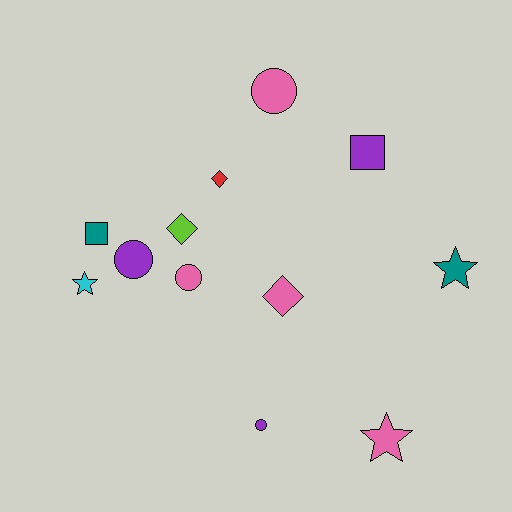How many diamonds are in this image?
There are 3 diamonds.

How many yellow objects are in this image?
There are no yellow objects.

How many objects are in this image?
There are 12 objects.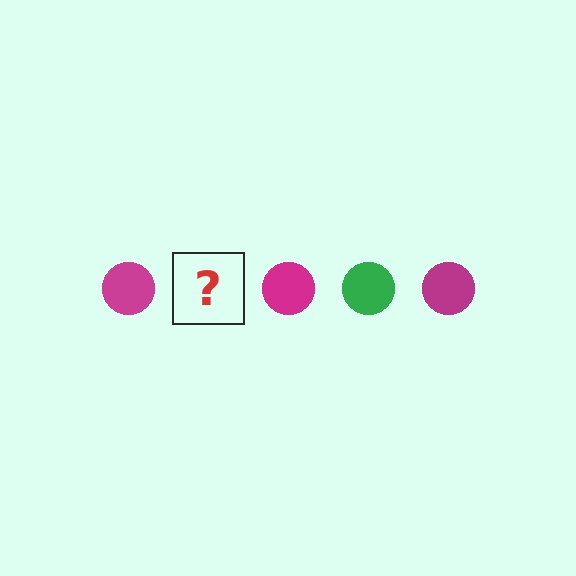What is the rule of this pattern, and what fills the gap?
The rule is that the pattern cycles through magenta, green circles. The gap should be filled with a green circle.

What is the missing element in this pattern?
The missing element is a green circle.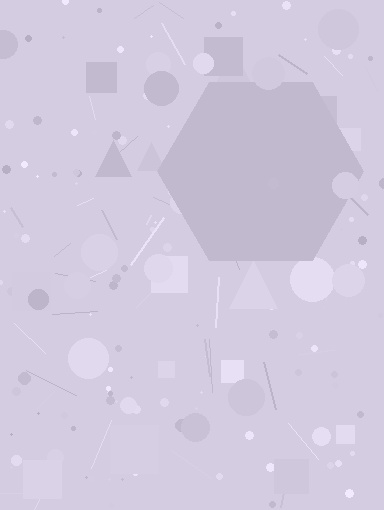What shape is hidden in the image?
A hexagon is hidden in the image.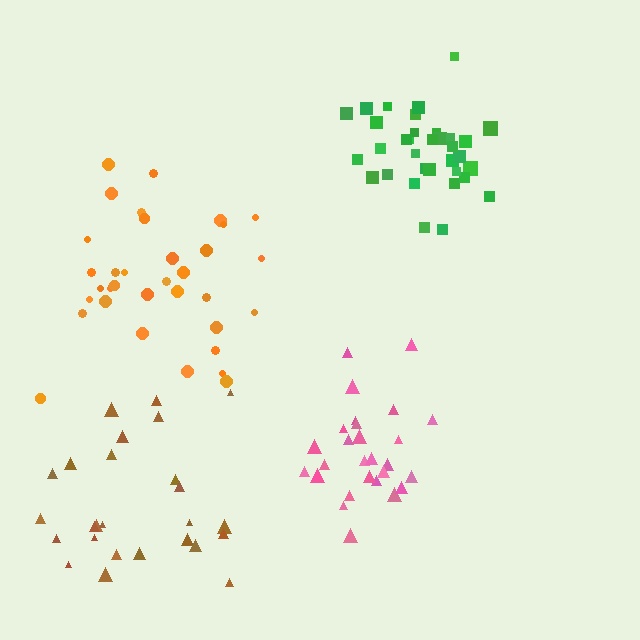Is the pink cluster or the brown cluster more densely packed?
Pink.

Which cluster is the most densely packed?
Pink.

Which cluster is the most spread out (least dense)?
Brown.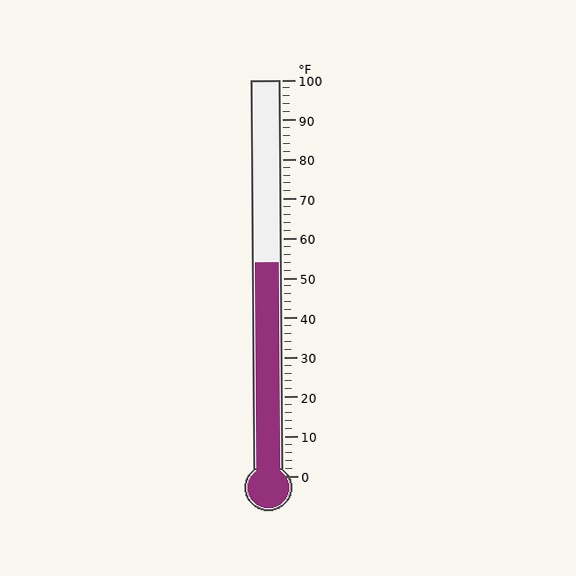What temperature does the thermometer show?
The thermometer shows approximately 54°F.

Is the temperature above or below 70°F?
The temperature is below 70°F.